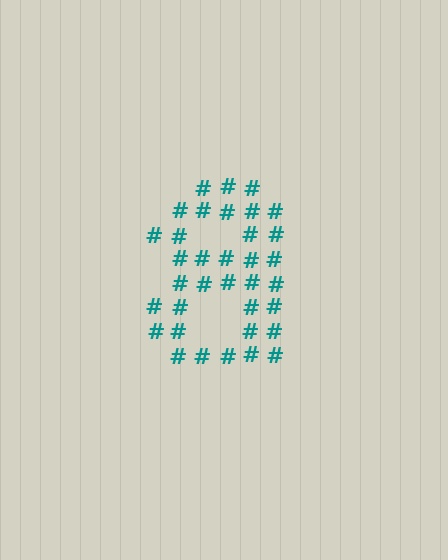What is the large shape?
The large shape is the digit 8.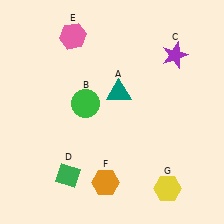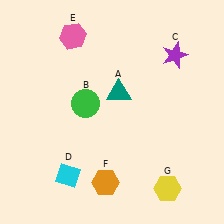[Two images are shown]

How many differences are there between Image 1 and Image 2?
There is 1 difference between the two images.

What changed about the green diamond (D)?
In Image 1, D is green. In Image 2, it changed to cyan.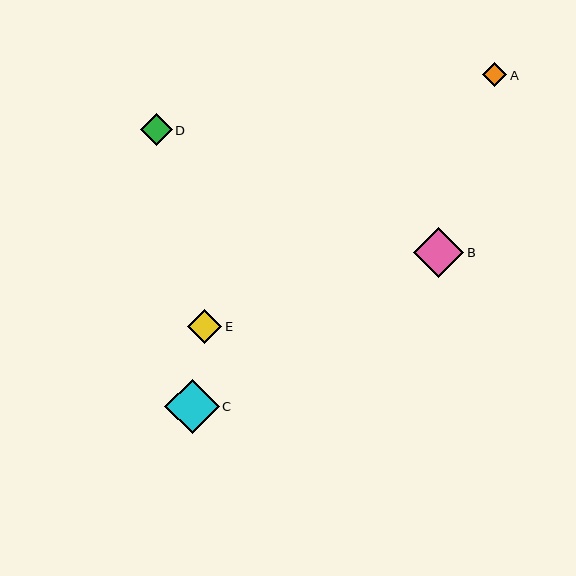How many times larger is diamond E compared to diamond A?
Diamond E is approximately 1.4 times the size of diamond A.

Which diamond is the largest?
Diamond C is the largest with a size of approximately 55 pixels.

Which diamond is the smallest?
Diamond A is the smallest with a size of approximately 24 pixels.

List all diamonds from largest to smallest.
From largest to smallest: C, B, E, D, A.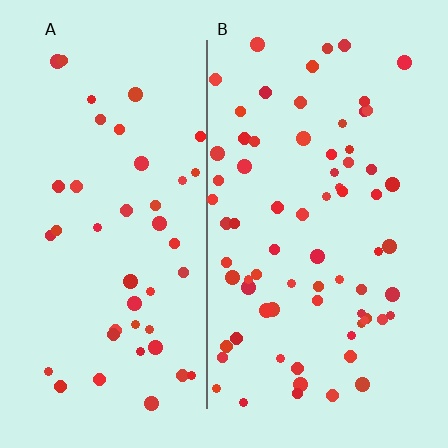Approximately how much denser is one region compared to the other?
Approximately 1.7× — region B over region A.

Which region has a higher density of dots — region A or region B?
B (the right).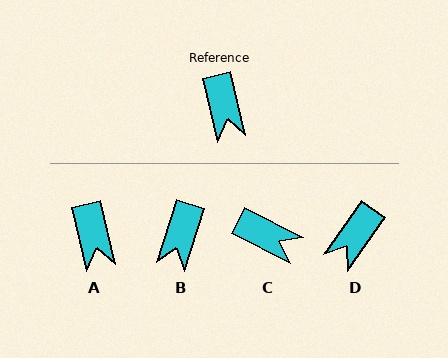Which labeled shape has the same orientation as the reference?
A.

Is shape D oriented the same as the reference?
No, it is off by about 48 degrees.